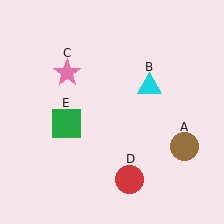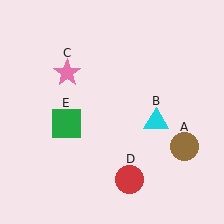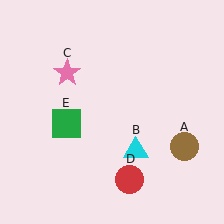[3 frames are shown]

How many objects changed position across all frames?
1 object changed position: cyan triangle (object B).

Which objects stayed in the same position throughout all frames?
Brown circle (object A) and pink star (object C) and red circle (object D) and green square (object E) remained stationary.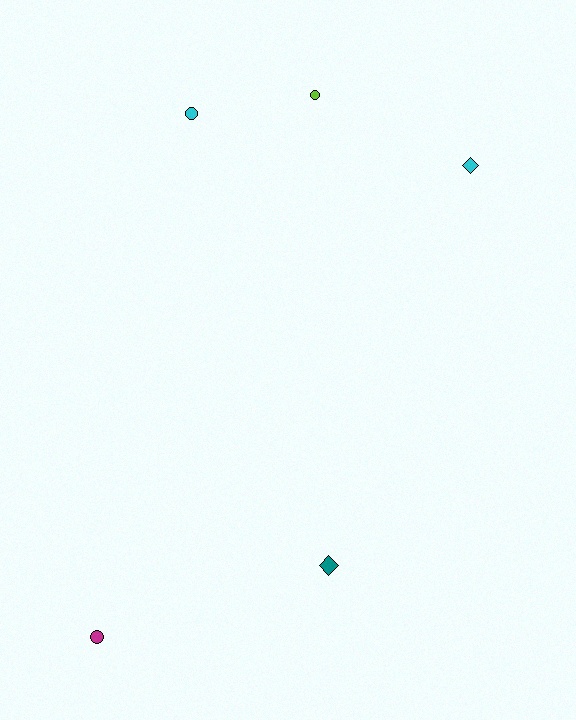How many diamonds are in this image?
There are 2 diamonds.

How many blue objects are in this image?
There are no blue objects.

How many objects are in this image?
There are 5 objects.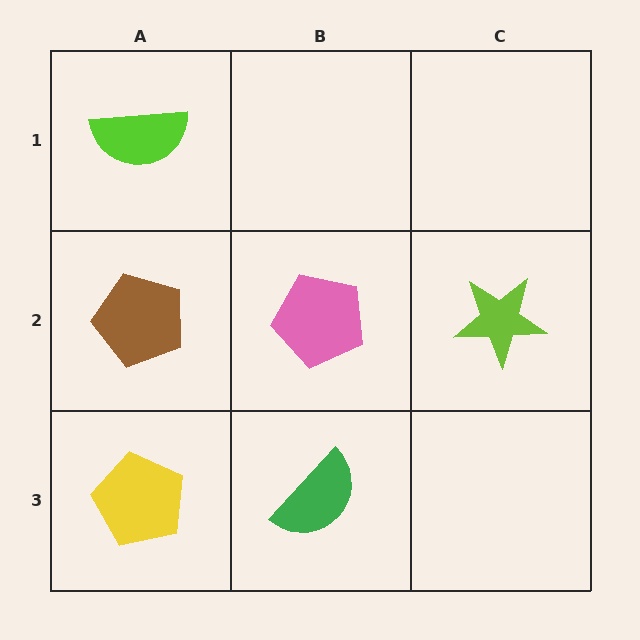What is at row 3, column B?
A green semicircle.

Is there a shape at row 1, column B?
No, that cell is empty.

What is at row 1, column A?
A lime semicircle.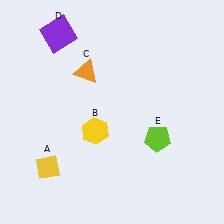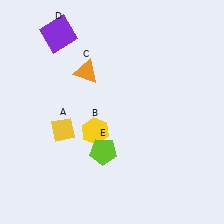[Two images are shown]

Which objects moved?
The objects that moved are: the yellow diamond (A), the lime pentagon (E).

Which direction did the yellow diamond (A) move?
The yellow diamond (A) moved up.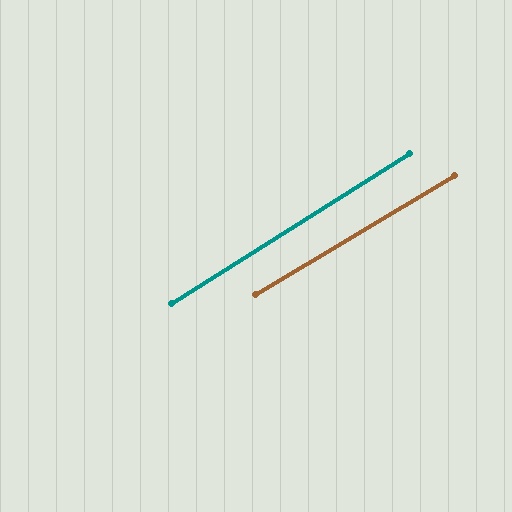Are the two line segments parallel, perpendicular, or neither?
Parallel — their directions differ by only 1.2°.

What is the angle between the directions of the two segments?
Approximately 1 degree.